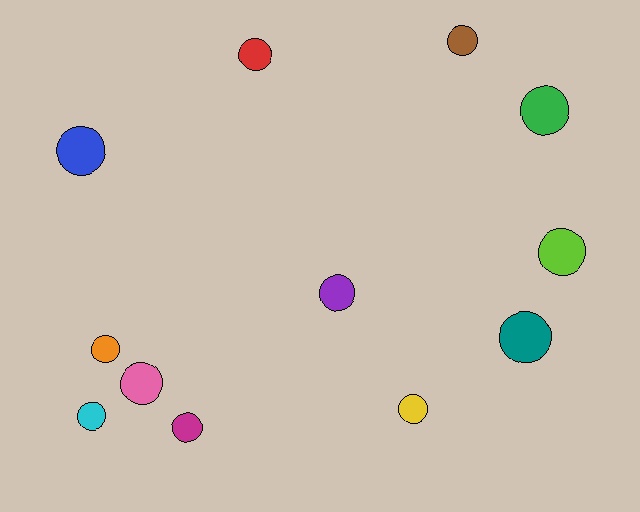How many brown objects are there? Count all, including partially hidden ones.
There is 1 brown object.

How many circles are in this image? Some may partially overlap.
There are 12 circles.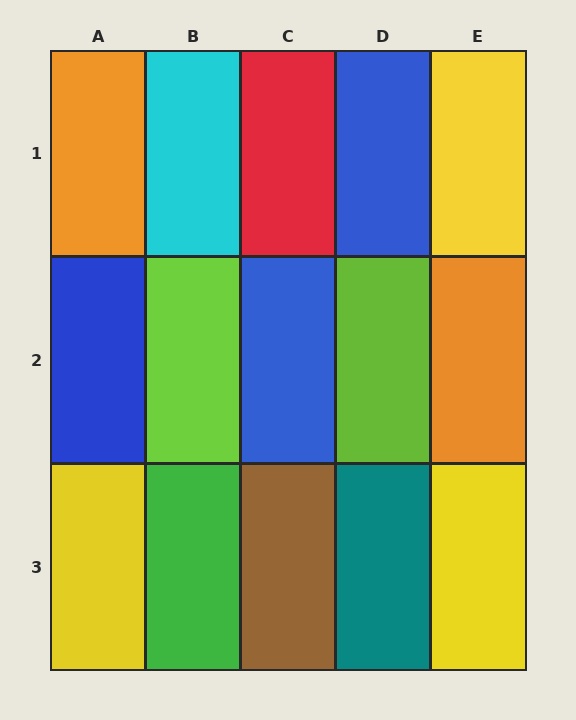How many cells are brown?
1 cell is brown.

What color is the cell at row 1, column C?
Red.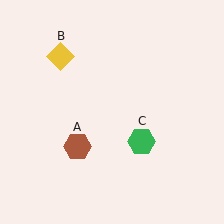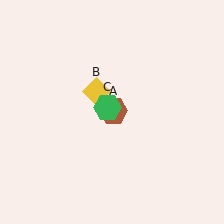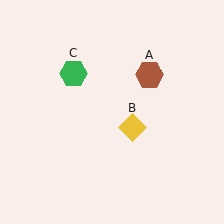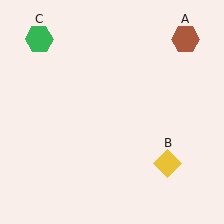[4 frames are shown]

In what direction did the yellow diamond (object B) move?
The yellow diamond (object B) moved down and to the right.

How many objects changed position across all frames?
3 objects changed position: brown hexagon (object A), yellow diamond (object B), green hexagon (object C).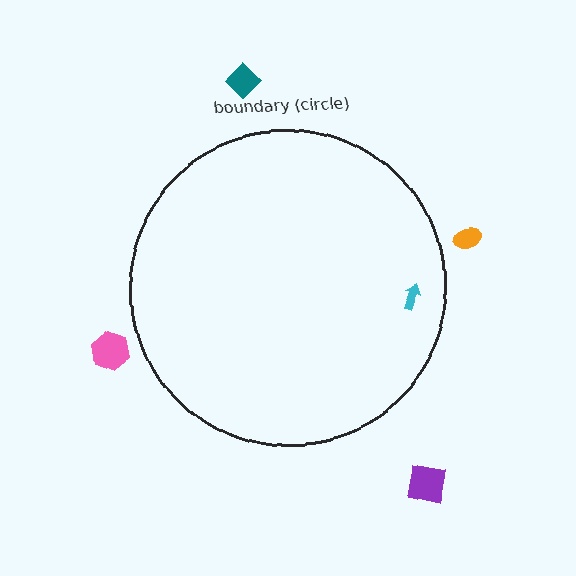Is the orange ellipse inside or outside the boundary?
Outside.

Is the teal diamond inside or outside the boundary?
Outside.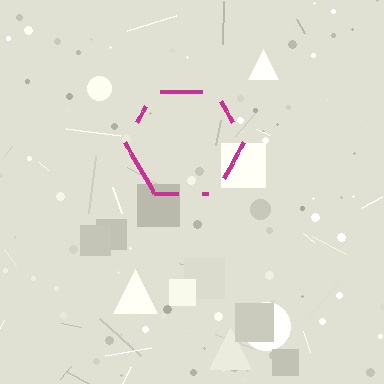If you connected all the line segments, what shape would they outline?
They would outline a hexagon.